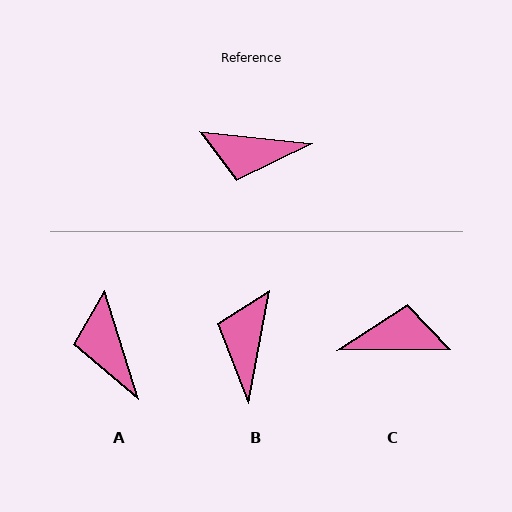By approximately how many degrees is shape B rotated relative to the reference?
Approximately 94 degrees clockwise.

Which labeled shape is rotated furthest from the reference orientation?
C, about 173 degrees away.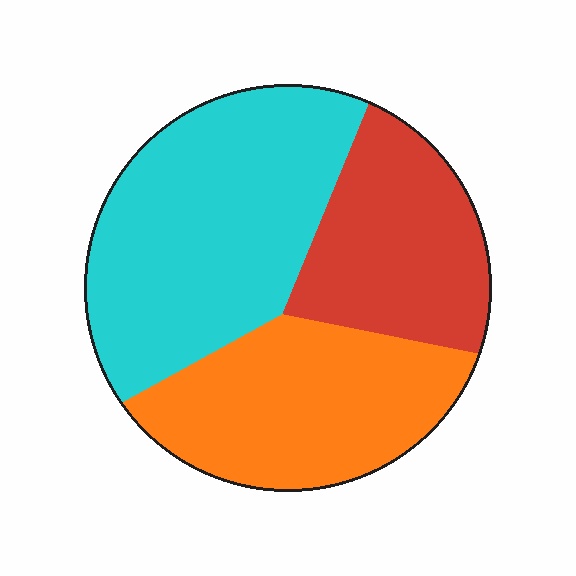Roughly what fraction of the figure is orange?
Orange takes up about one third (1/3) of the figure.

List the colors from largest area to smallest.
From largest to smallest: cyan, orange, red.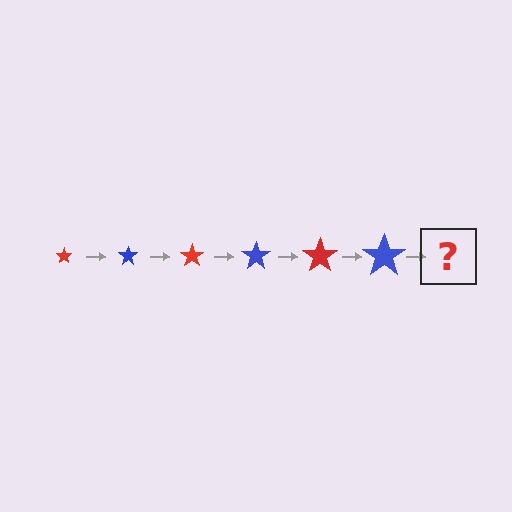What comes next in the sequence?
The next element should be a red star, larger than the previous one.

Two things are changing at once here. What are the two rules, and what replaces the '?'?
The two rules are that the star grows larger each step and the color cycles through red and blue. The '?' should be a red star, larger than the previous one.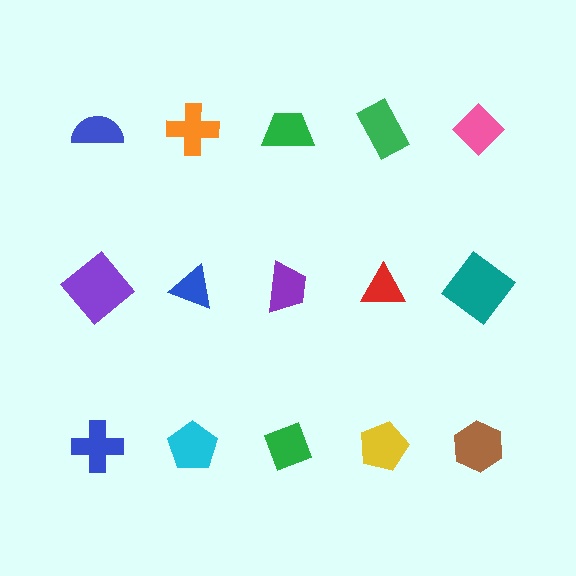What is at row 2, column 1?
A purple diamond.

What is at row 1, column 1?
A blue semicircle.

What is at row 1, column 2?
An orange cross.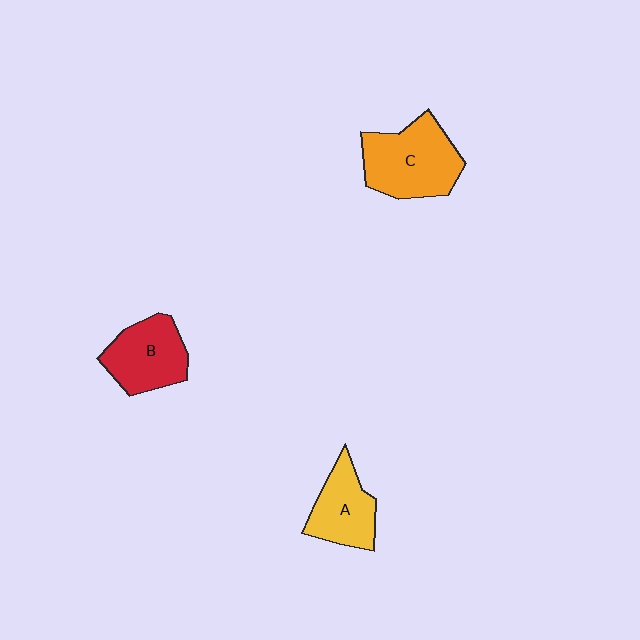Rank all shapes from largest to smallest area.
From largest to smallest: C (orange), B (red), A (yellow).